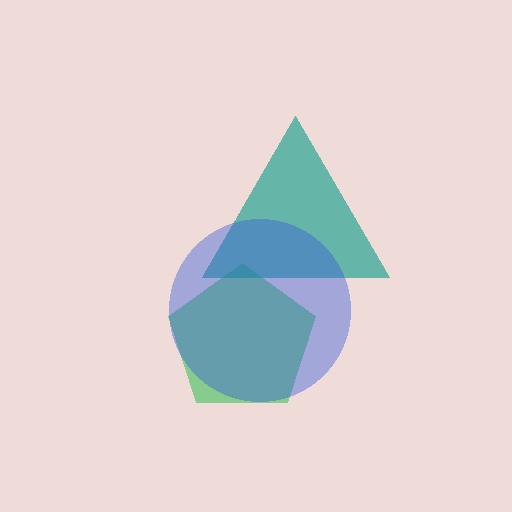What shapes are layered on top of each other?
The layered shapes are: a green pentagon, a teal triangle, a blue circle.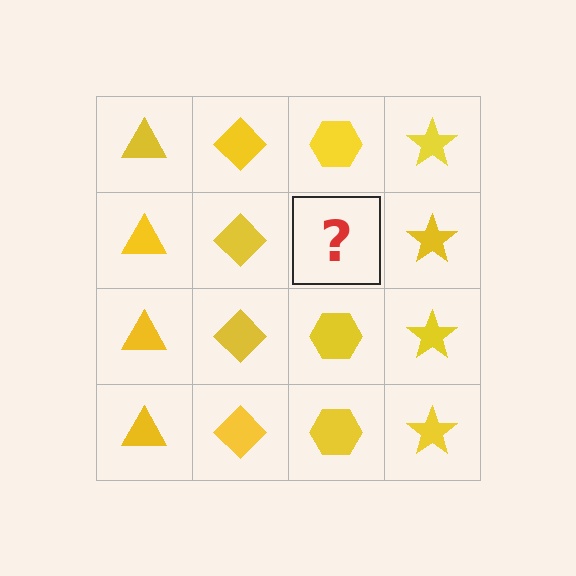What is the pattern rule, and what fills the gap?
The rule is that each column has a consistent shape. The gap should be filled with a yellow hexagon.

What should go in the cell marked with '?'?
The missing cell should contain a yellow hexagon.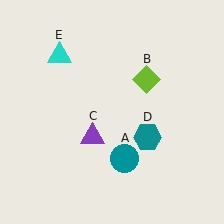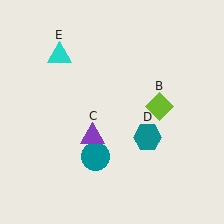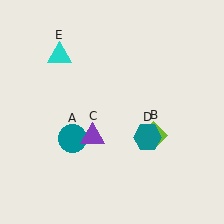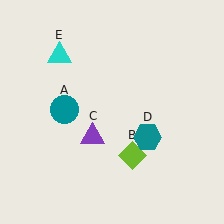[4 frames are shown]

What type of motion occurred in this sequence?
The teal circle (object A), lime diamond (object B) rotated clockwise around the center of the scene.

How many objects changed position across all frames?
2 objects changed position: teal circle (object A), lime diamond (object B).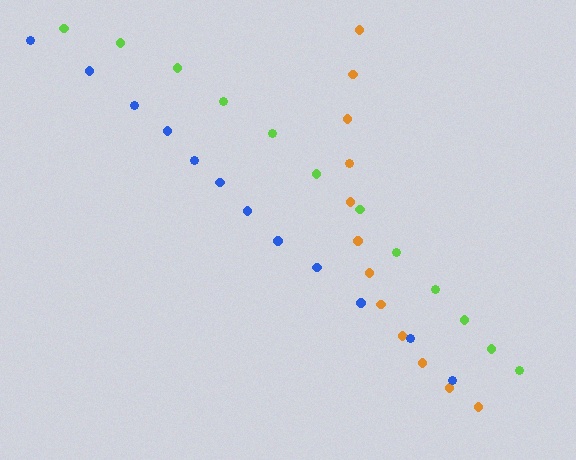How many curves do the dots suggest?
There are 3 distinct paths.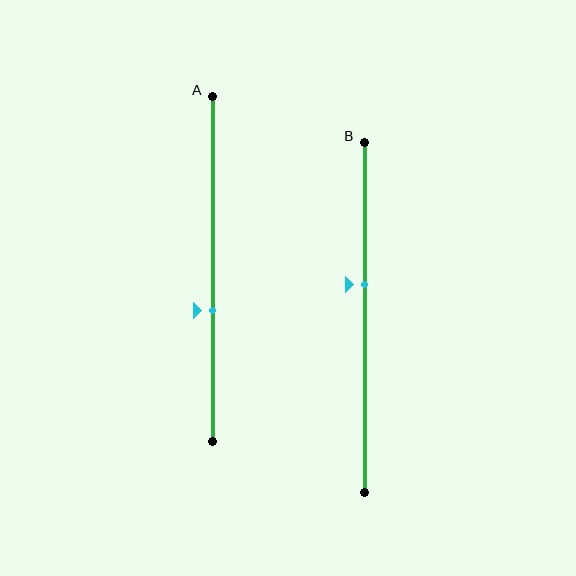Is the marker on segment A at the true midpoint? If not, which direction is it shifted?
No, the marker on segment A is shifted downward by about 12% of the segment length.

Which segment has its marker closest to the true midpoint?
Segment B has its marker closest to the true midpoint.